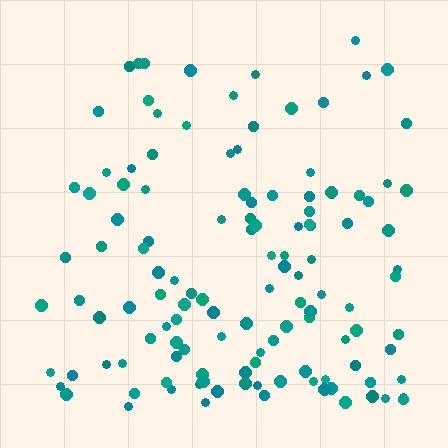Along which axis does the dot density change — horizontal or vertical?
Vertical.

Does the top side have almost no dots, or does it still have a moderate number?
Still a moderate number, just noticeably fewer than the bottom.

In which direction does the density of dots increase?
From top to bottom, with the bottom side densest.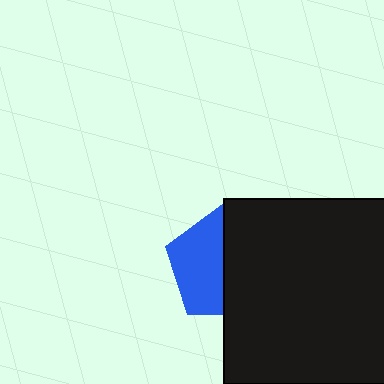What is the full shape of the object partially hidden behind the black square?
The partially hidden object is a blue pentagon.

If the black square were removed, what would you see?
You would see the complete blue pentagon.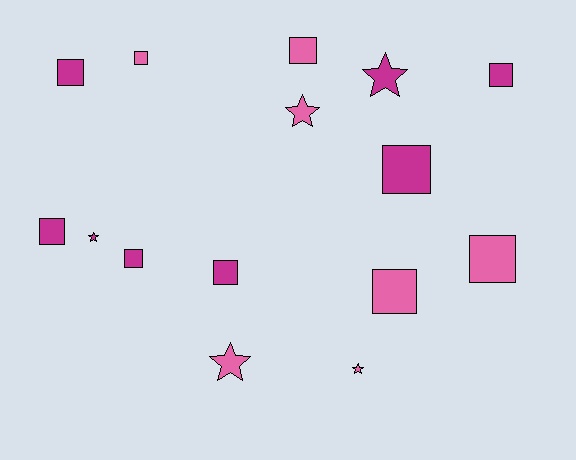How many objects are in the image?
There are 15 objects.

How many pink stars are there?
There are 3 pink stars.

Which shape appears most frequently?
Square, with 10 objects.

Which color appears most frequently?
Magenta, with 8 objects.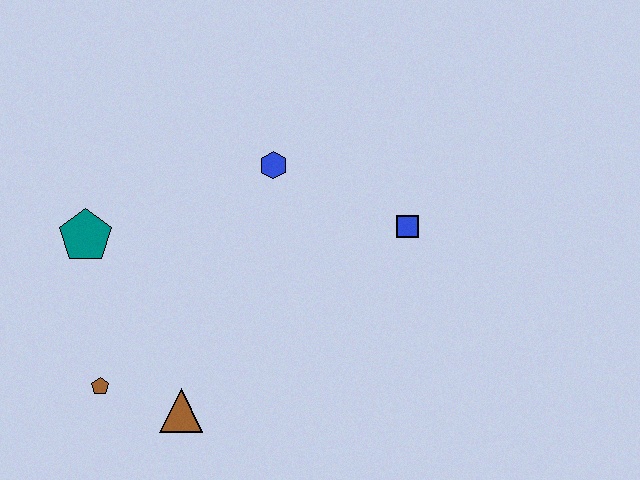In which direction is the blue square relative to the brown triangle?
The blue square is to the right of the brown triangle.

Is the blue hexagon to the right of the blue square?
No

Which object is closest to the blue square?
The blue hexagon is closest to the blue square.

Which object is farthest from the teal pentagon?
The blue square is farthest from the teal pentagon.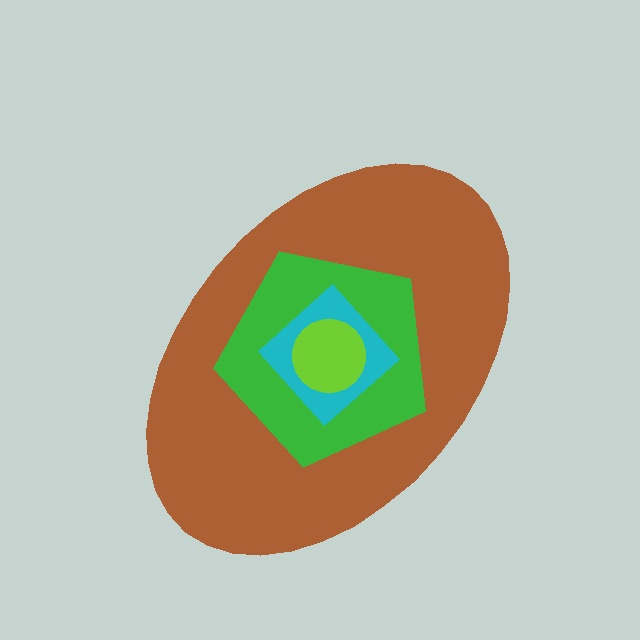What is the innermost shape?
The lime circle.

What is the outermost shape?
The brown ellipse.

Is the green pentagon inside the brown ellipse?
Yes.